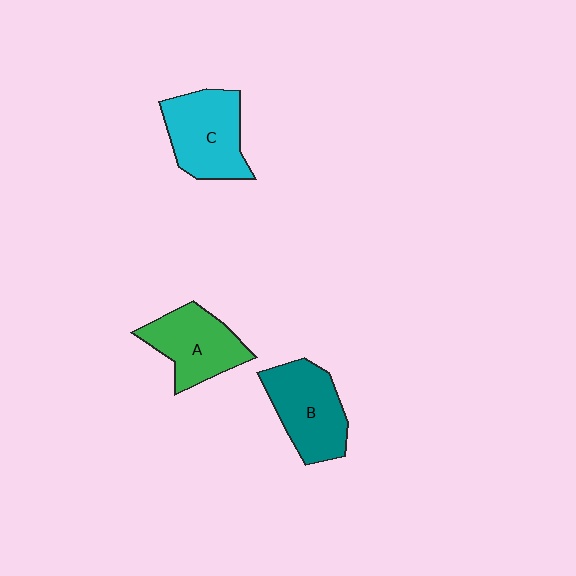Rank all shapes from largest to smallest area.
From largest to smallest: C (cyan), B (teal), A (green).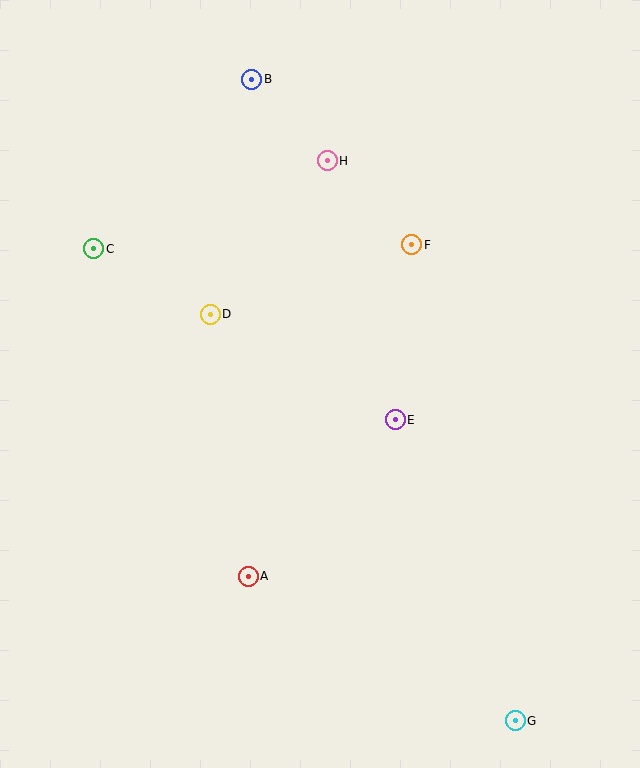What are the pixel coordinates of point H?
Point H is at (327, 161).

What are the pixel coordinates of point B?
Point B is at (252, 79).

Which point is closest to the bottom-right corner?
Point G is closest to the bottom-right corner.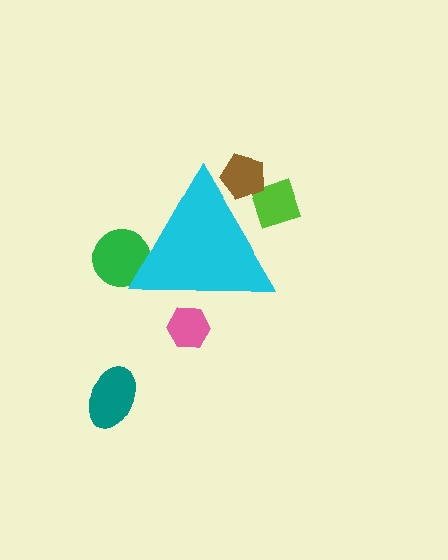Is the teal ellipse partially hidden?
No, the teal ellipse is fully visible.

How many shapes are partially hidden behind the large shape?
4 shapes are partially hidden.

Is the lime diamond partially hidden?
Yes, the lime diamond is partially hidden behind the cyan triangle.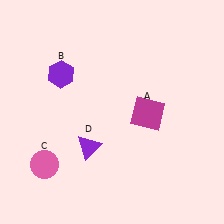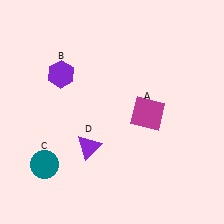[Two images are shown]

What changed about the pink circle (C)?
In Image 1, C is pink. In Image 2, it changed to teal.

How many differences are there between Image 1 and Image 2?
There is 1 difference between the two images.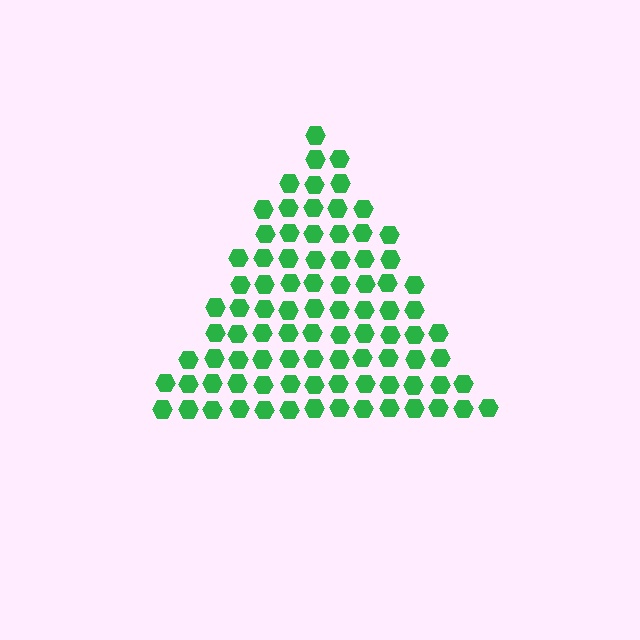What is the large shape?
The large shape is a triangle.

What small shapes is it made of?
It is made of small hexagons.